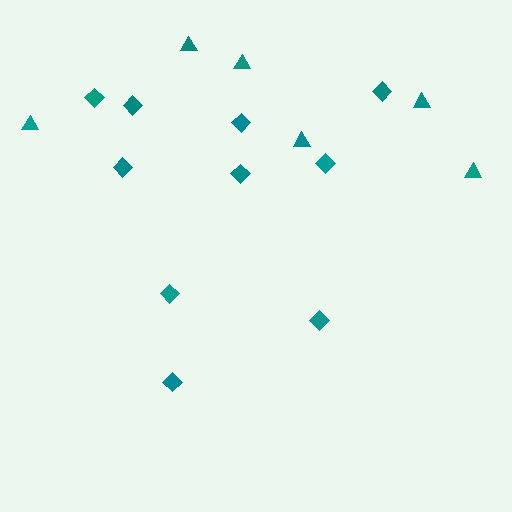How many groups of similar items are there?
There are 2 groups: one group of diamonds (10) and one group of triangles (6).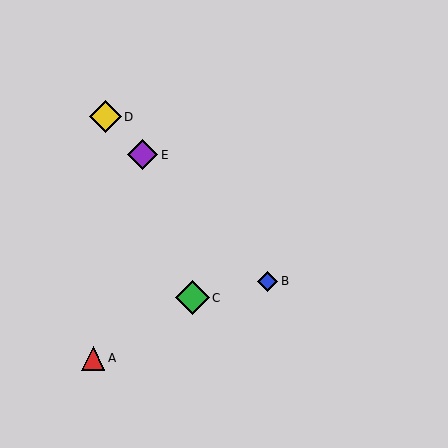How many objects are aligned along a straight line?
3 objects (B, D, E) are aligned along a straight line.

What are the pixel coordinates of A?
Object A is at (93, 359).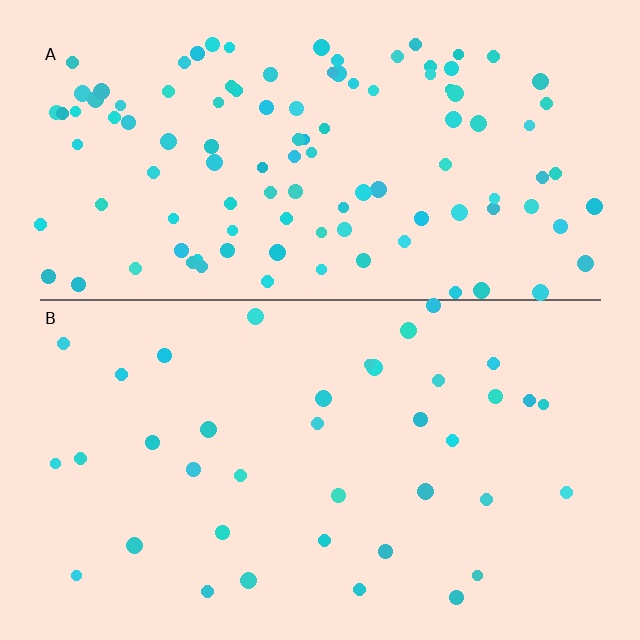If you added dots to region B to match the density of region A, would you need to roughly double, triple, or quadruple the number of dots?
Approximately triple.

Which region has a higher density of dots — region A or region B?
A (the top).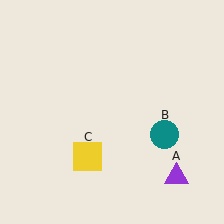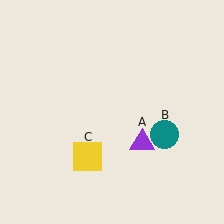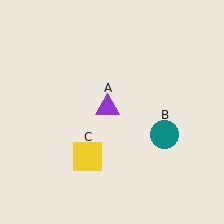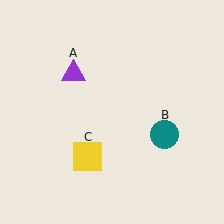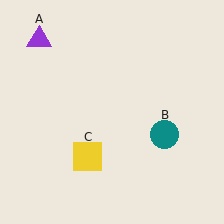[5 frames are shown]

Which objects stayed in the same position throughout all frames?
Teal circle (object B) and yellow square (object C) remained stationary.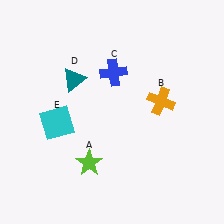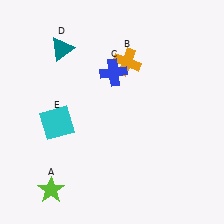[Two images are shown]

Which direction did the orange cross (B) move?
The orange cross (B) moved up.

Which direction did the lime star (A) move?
The lime star (A) moved left.